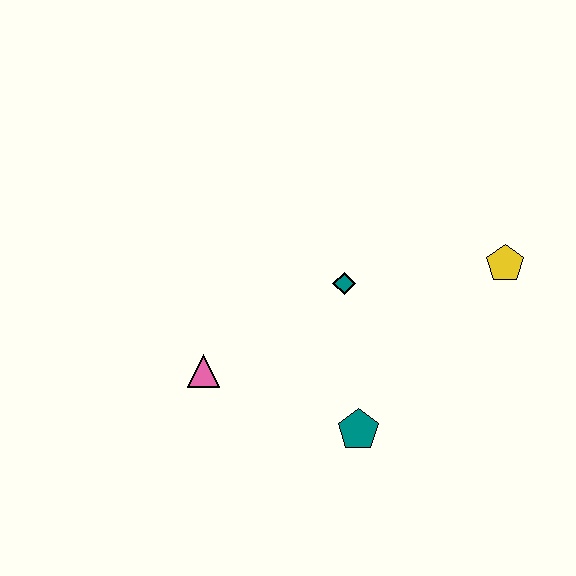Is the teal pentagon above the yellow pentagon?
No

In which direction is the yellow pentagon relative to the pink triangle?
The yellow pentagon is to the right of the pink triangle.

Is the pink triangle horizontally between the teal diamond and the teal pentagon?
No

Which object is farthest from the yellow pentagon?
The pink triangle is farthest from the yellow pentagon.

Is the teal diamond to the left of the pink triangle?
No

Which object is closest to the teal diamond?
The teal pentagon is closest to the teal diamond.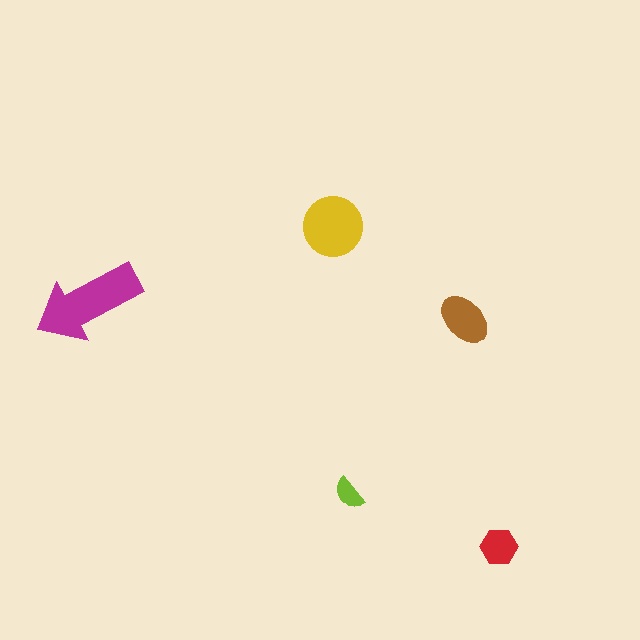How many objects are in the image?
There are 5 objects in the image.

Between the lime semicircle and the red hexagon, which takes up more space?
The red hexagon.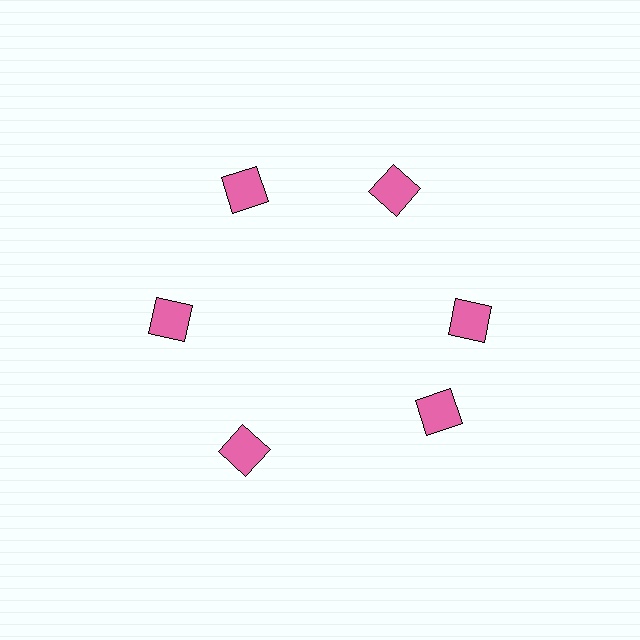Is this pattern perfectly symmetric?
No. The 6 pink squares are arranged in a ring, but one element near the 5 o'clock position is rotated out of alignment along the ring, breaking the 6-fold rotational symmetry.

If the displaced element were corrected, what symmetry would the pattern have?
It would have 6-fold rotational symmetry — the pattern would map onto itself every 60 degrees.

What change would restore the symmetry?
The symmetry would be restored by rotating it back into even spacing with its neighbors so that all 6 squares sit at equal angles and equal distance from the center.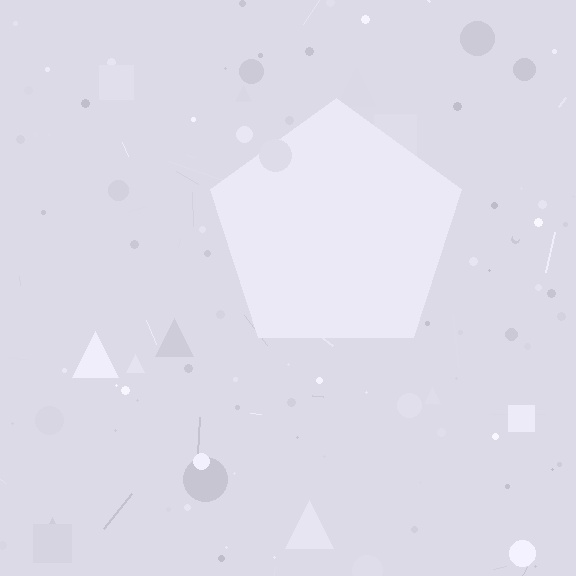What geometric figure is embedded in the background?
A pentagon is embedded in the background.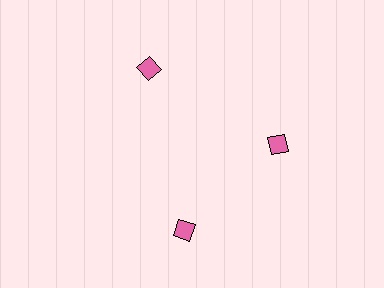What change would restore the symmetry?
The symmetry would be restored by rotating it back into even spacing with its neighbors so that all 3 diamonds sit at equal angles and equal distance from the center.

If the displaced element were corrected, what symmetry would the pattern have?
It would have 3-fold rotational symmetry — the pattern would map onto itself every 120 degrees.